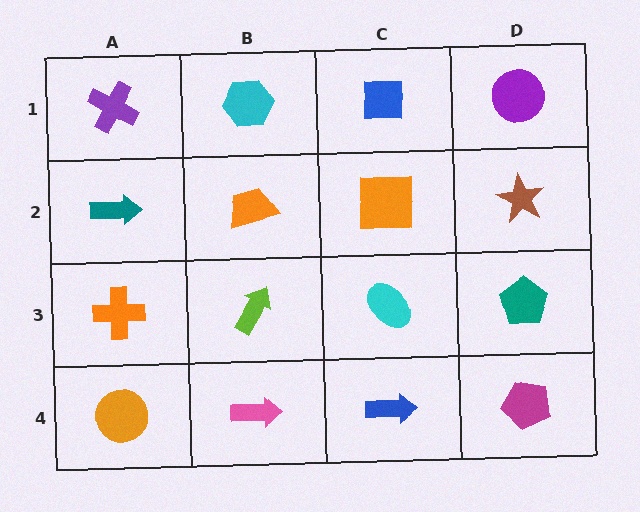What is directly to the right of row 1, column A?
A cyan hexagon.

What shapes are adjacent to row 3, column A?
A teal arrow (row 2, column A), an orange circle (row 4, column A), a lime arrow (row 3, column B).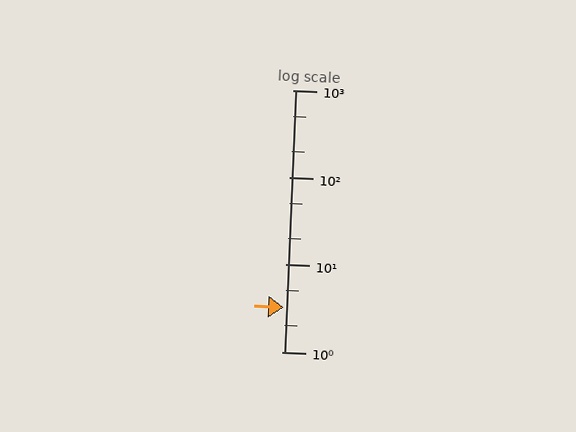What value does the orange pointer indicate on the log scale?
The pointer indicates approximately 3.2.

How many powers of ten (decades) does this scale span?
The scale spans 3 decades, from 1 to 1000.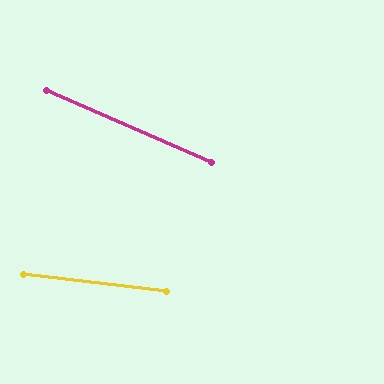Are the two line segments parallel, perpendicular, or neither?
Neither parallel nor perpendicular — they differ by about 17°.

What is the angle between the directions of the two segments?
Approximately 17 degrees.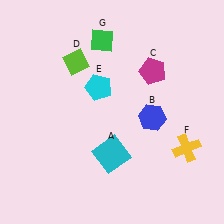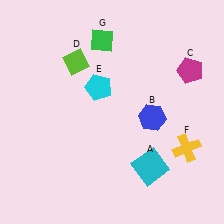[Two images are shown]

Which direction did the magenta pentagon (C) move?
The magenta pentagon (C) moved right.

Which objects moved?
The objects that moved are: the cyan square (A), the magenta pentagon (C).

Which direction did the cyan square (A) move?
The cyan square (A) moved right.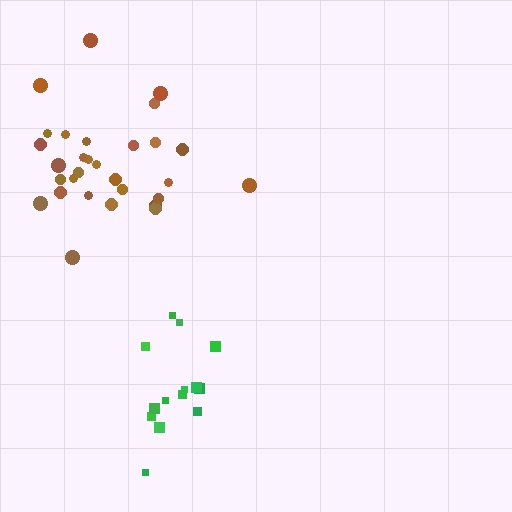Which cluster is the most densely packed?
Brown.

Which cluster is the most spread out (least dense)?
Green.